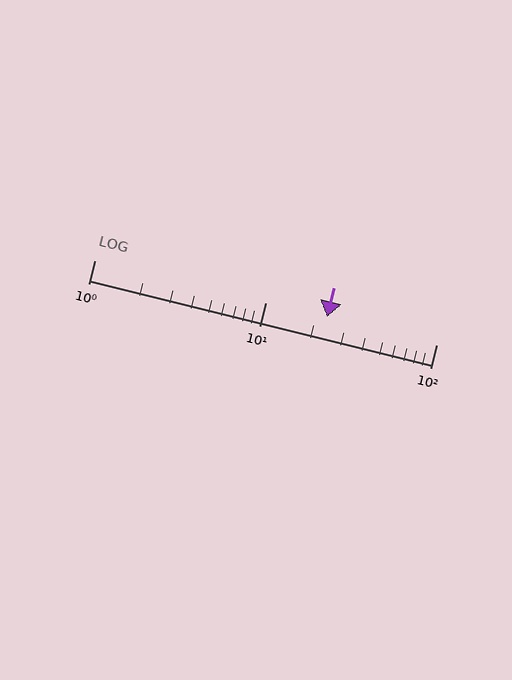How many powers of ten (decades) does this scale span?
The scale spans 2 decades, from 1 to 100.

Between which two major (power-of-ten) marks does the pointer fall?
The pointer is between 10 and 100.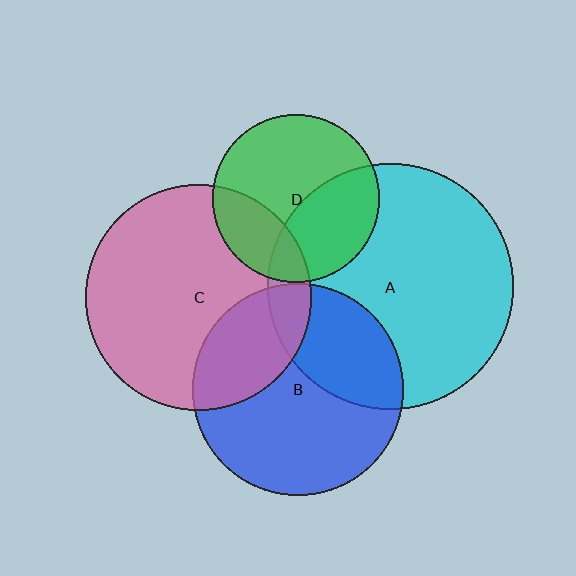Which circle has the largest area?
Circle A (cyan).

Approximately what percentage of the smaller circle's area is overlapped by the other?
Approximately 40%.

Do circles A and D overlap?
Yes.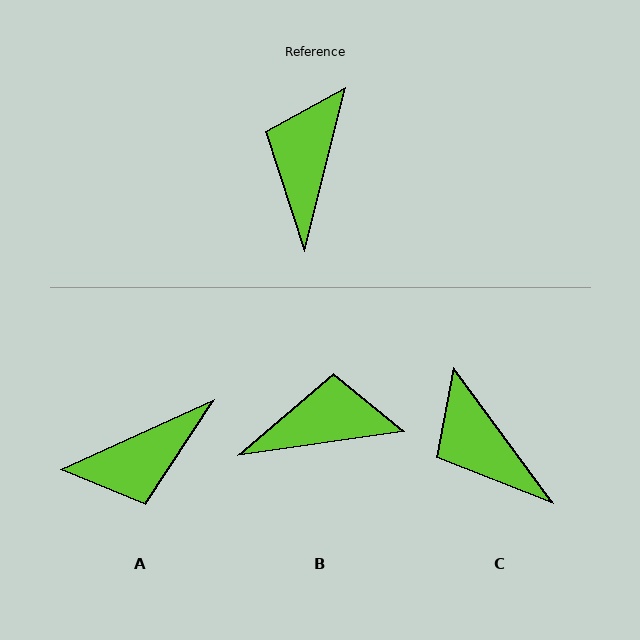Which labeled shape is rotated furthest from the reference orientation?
A, about 129 degrees away.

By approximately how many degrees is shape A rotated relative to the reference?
Approximately 129 degrees counter-clockwise.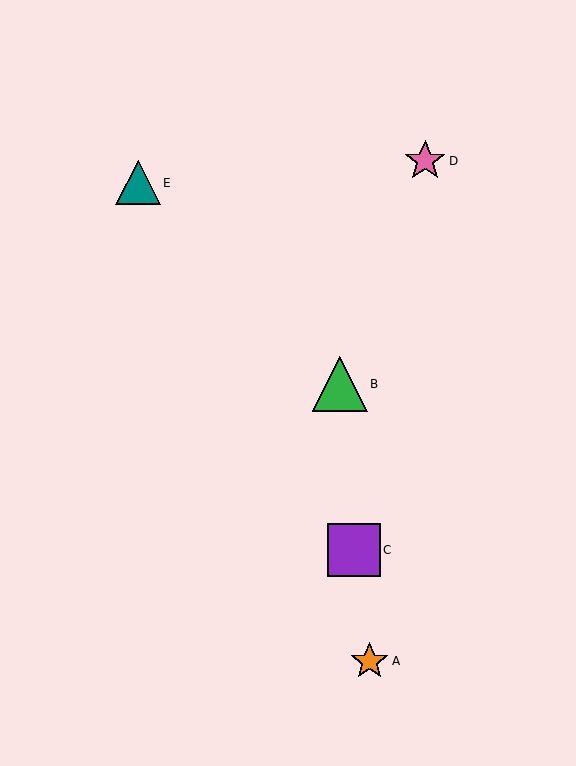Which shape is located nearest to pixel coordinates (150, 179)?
The teal triangle (labeled E) at (138, 183) is nearest to that location.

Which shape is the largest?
The green triangle (labeled B) is the largest.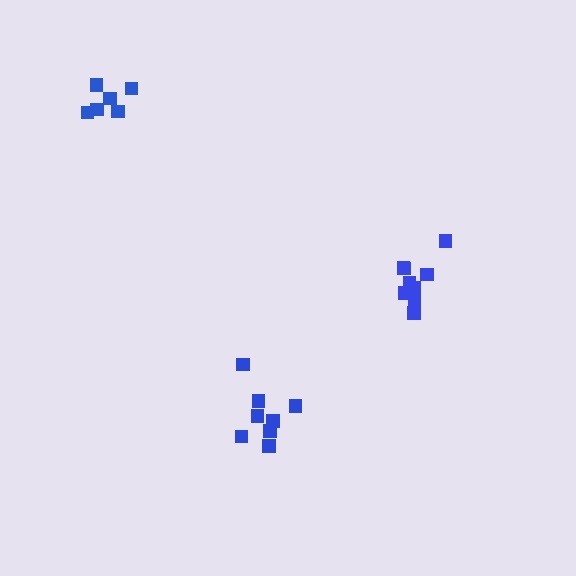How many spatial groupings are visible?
There are 3 spatial groupings.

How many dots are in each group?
Group 1: 9 dots, Group 2: 6 dots, Group 3: 8 dots (23 total).